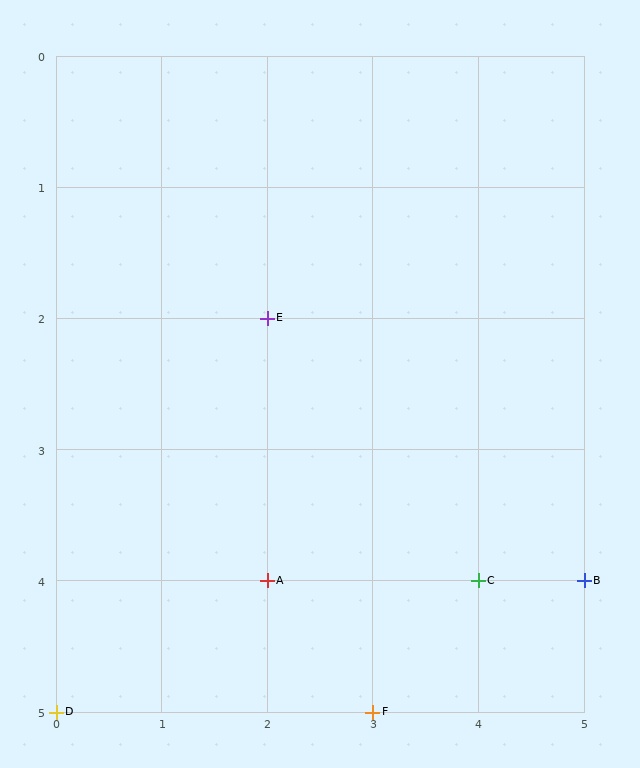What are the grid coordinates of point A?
Point A is at grid coordinates (2, 4).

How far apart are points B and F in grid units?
Points B and F are 2 columns and 1 row apart (about 2.2 grid units diagonally).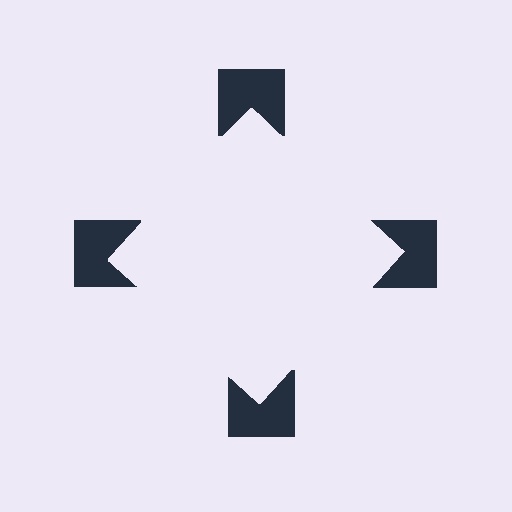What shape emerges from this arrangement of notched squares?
An illusory square — its edges are inferred from the aligned wedge cuts in the notched squares, not physically drawn.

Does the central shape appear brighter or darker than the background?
It typically appears slightly brighter than the background, even though no actual brightness change is drawn.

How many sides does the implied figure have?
4 sides.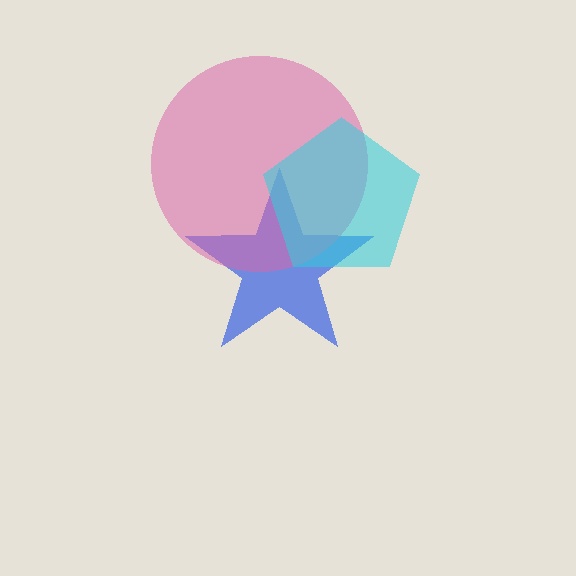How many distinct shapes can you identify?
There are 3 distinct shapes: a blue star, a pink circle, a cyan pentagon.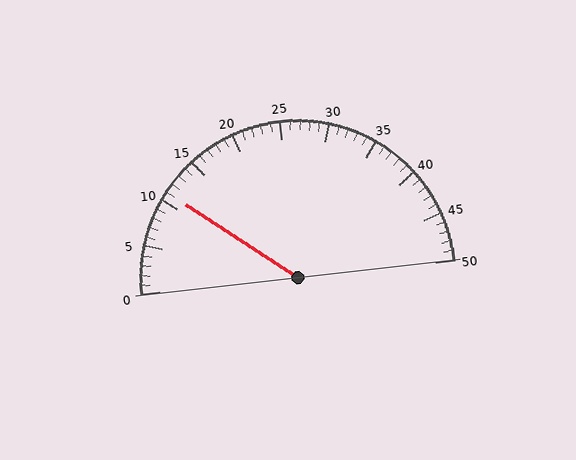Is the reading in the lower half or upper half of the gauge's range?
The reading is in the lower half of the range (0 to 50).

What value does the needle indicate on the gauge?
The needle indicates approximately 11.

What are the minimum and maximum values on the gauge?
The gauge ranges from 0 to 50.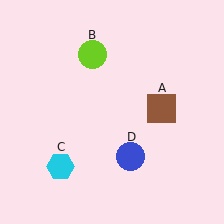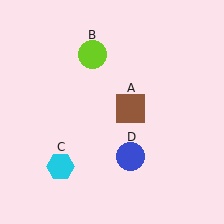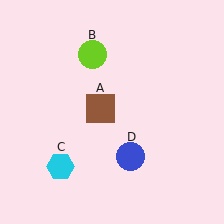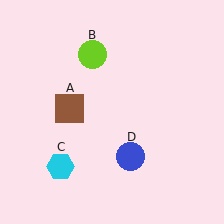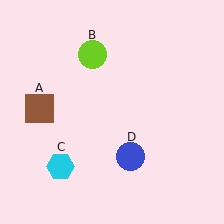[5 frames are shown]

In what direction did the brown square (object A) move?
The brown square (object A) moved left.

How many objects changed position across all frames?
1 object changed position: brown square (object A).